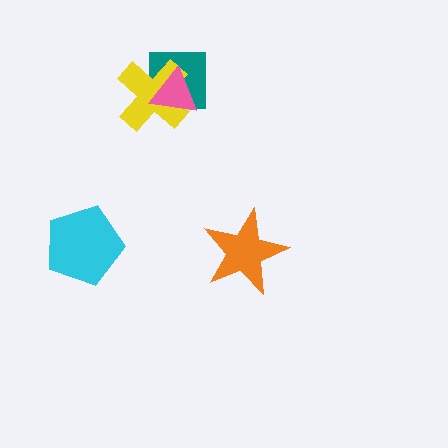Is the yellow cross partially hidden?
Yes, it is partially covered by another shape.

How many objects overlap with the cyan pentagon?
0 objects overlap with the cyan pentagon.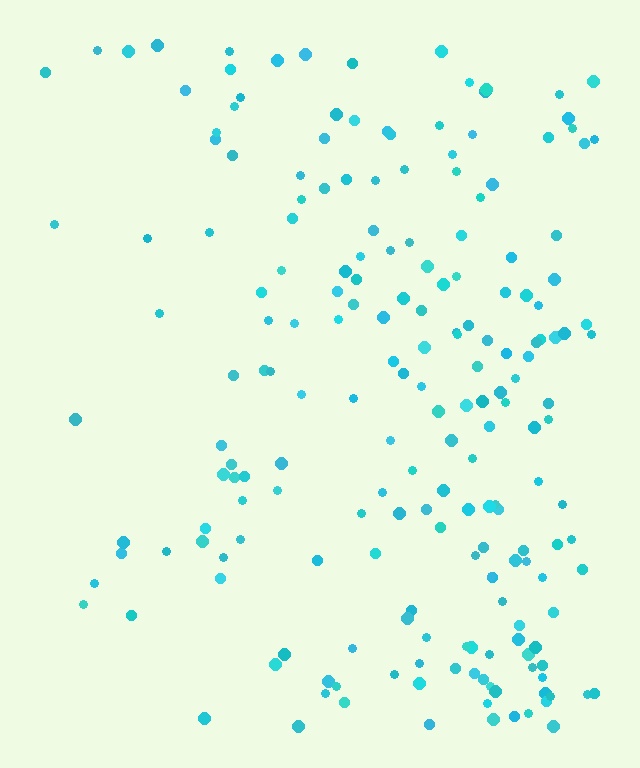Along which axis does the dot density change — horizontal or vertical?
Horizontal.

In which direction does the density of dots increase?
From left to right, with the right side densest.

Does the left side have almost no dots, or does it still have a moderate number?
Still a moderate number, just noticeably fewer than the right.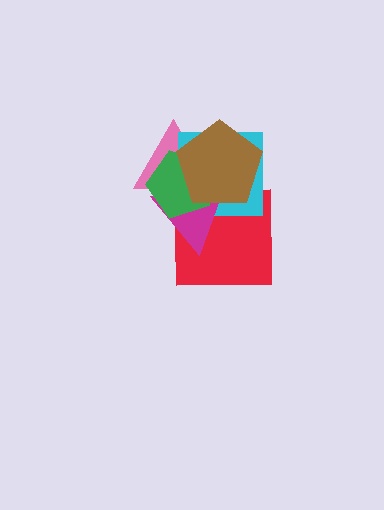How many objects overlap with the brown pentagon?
5 objects overlap with the brown pentagon.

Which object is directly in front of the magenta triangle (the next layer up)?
The green pentagon is directly in front of the magenta triangle.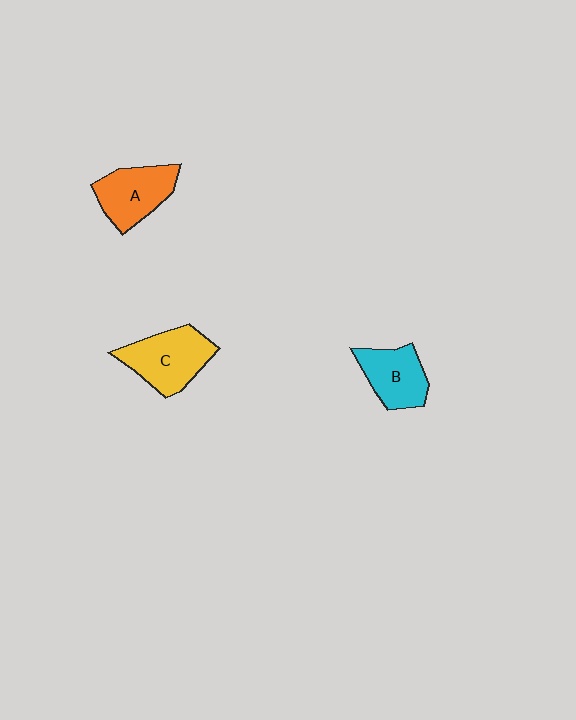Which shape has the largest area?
Shape C (yellow).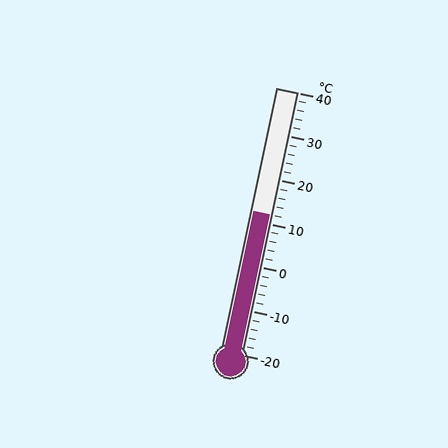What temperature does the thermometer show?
The thermometer shows approximately 12°C.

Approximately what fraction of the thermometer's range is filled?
The thermometer is filled to approximately 55% of its range.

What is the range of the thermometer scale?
The thermometer scale ranges from -20°C to 40°C.